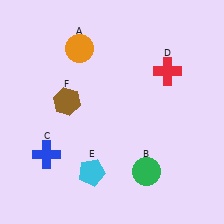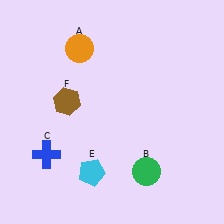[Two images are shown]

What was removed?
The red cross (D) was removed in Image 2.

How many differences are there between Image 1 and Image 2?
There is 1 difference between the two images.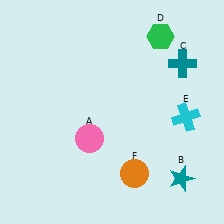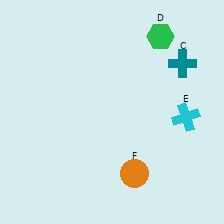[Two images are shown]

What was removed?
The teal star (B), the pink circle (A) were removed in Image 2.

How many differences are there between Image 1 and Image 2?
There are 2 differences between the two images.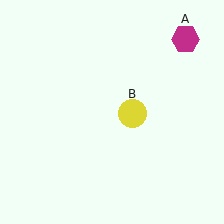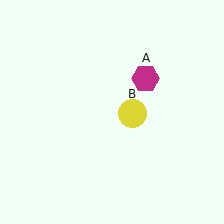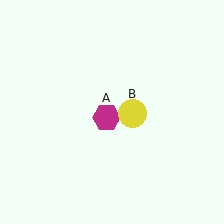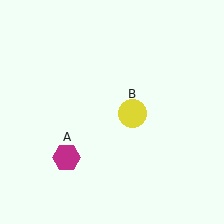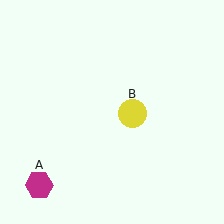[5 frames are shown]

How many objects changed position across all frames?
1 object changed position: magenta hexagon (object A).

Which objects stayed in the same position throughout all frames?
Yellow circle (object B) remained stationary.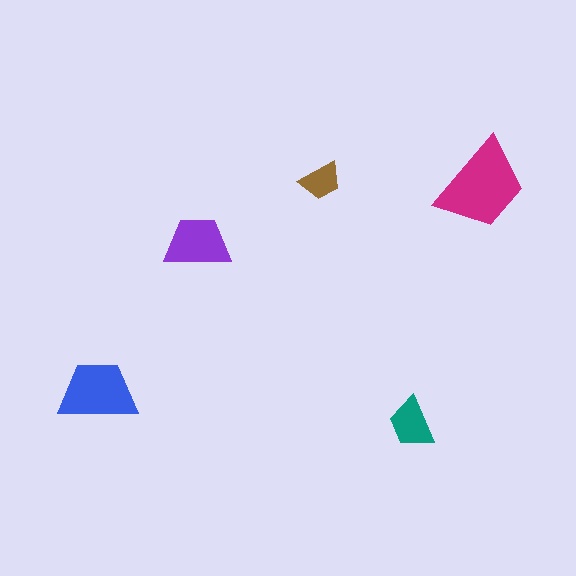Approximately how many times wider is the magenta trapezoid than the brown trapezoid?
About 2 times wider.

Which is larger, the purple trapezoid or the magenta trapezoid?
The magenta one.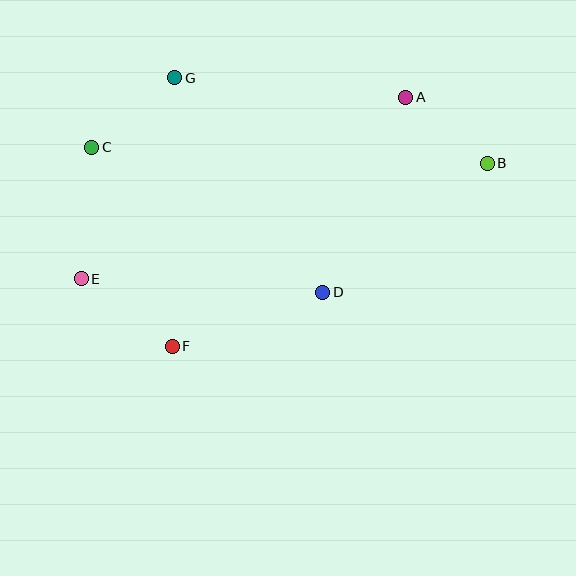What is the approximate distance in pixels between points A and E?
The distance between A and E is approximately 372 pixels.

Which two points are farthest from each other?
Points B and E are farthest from each other.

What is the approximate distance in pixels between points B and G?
The distance between B and G is approximately 324 pixels.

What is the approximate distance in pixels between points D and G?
The distance between D and G is approximately 261 pixels.